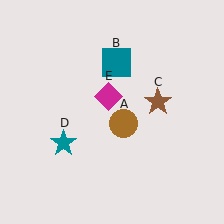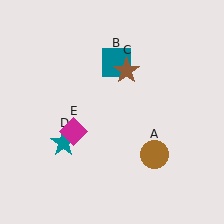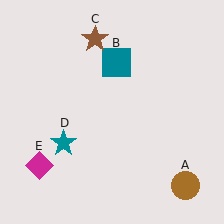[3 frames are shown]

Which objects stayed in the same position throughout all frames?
Teal square (object B) and teal star (object D) remained stationary.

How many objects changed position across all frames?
3 objects changed position: brown circle (object A), brown star (object C), magenta diamond (object E).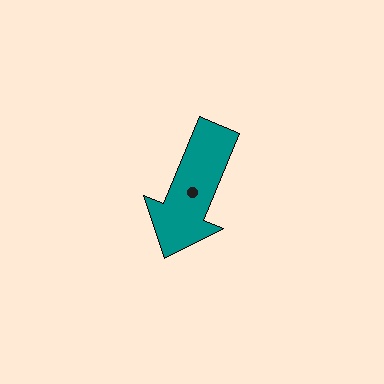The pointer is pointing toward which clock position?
Roughly 7 o'clock.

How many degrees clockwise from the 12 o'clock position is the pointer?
Approximately 202 degrees.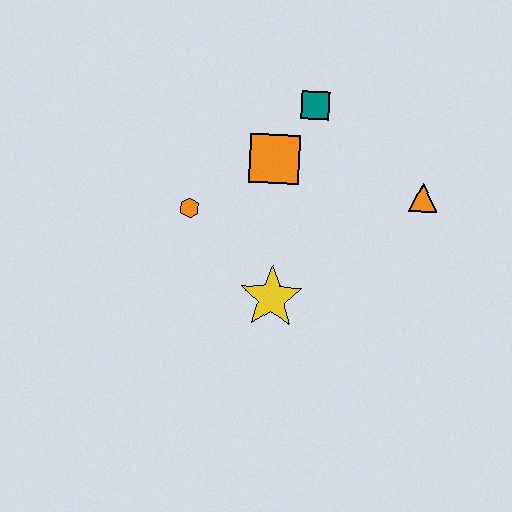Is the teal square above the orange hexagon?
Yes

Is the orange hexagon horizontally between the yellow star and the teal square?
No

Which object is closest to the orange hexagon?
The orange square is closest to the orange hexagon.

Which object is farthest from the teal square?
The yellow star is farthest from the teal square.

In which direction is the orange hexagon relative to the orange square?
The orange hexagon is to the left of the orange square.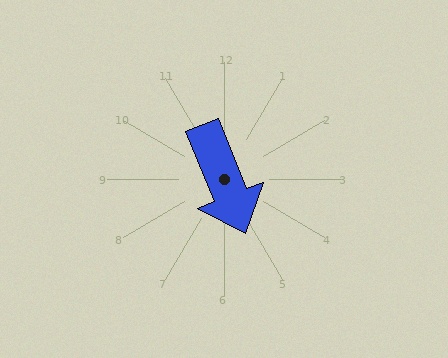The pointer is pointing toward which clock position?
Roughly 5 o'clock.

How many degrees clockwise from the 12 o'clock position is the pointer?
Approximately 158 degrees.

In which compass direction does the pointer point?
South.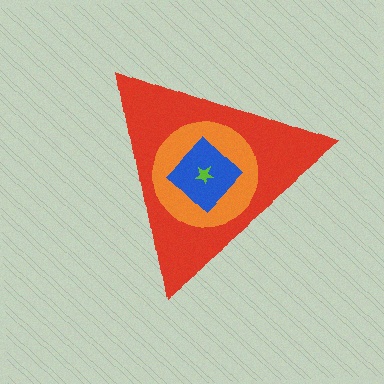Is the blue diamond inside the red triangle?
Yes.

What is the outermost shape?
The red triangle.